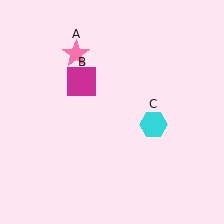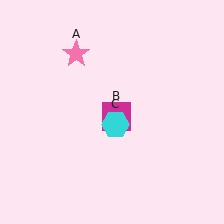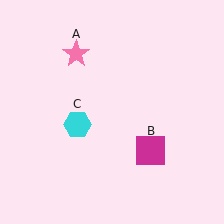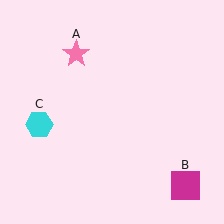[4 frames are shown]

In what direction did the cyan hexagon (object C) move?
The cyan hexagon (object C) moved left.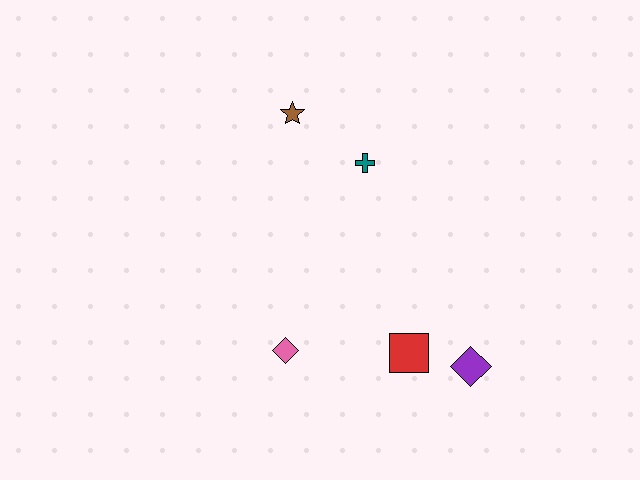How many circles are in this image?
There are no circles.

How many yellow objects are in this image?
There are no yellow objects.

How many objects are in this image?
There are 5 objects.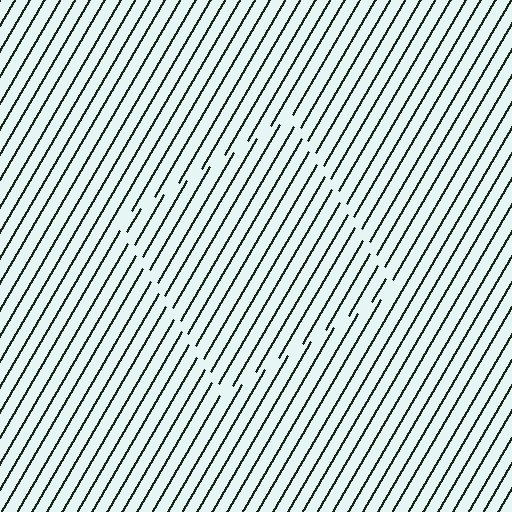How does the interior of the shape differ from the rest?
The interior of the shape contains the same grating, shifted by half a period — the contour is defined by the phase discontinuity where line-ends from the inner and outer gratings abut.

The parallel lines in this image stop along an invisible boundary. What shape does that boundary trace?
An illusory square. The interior of the shape contains the same grating, shifted by half a period — the contour is defined by the phase discontinuity where line-ends from the inner and outer gratings abut.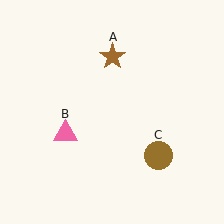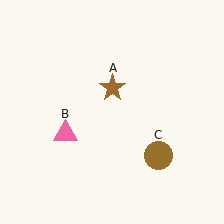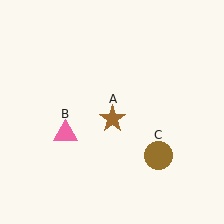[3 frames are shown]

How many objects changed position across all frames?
1 object changed position: brown star (object A).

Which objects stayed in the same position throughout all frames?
Pink triangle (object B) and brown circle (object C) remained stationary.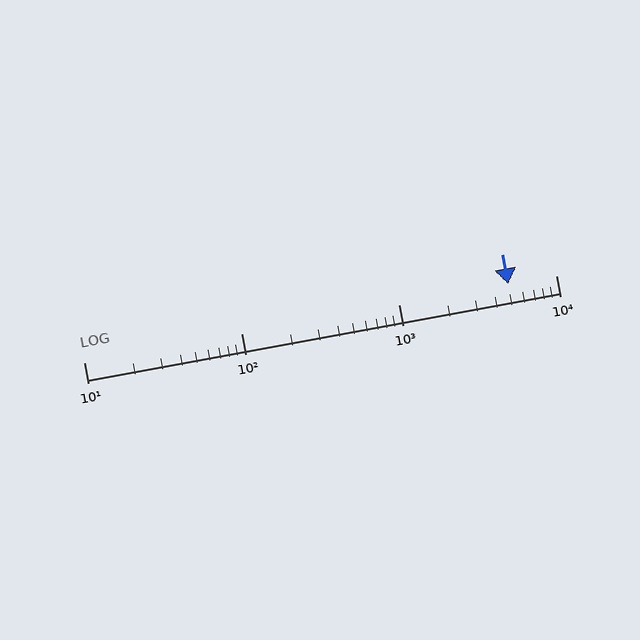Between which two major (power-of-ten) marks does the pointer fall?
The pointer is between 1000 and 10000.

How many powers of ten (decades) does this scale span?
The scale spans 3 decades, from 10 to 10000.